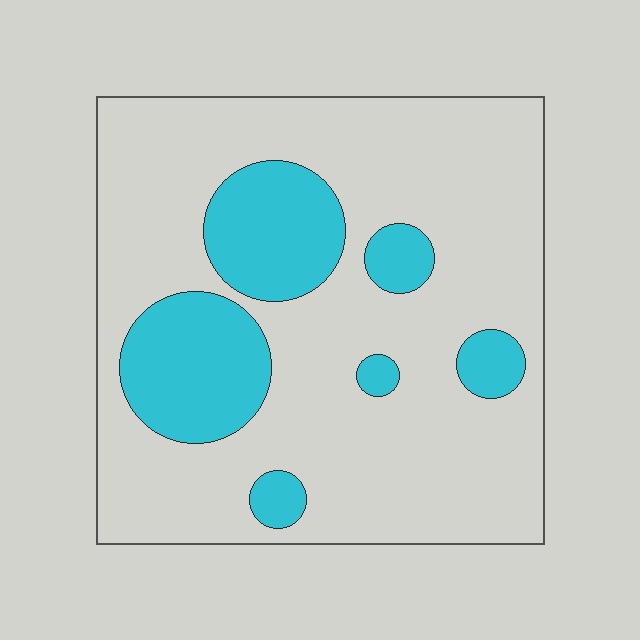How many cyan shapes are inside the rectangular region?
6.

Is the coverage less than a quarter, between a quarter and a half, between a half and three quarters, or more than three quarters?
Less than a quarter.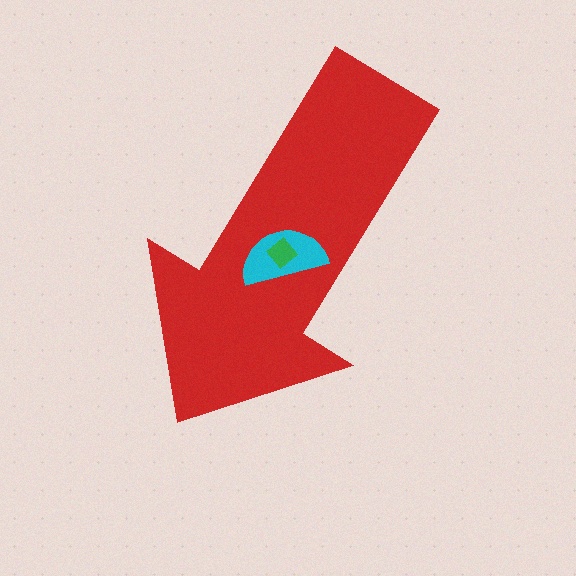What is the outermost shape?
The red arrow.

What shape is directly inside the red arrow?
The cyan semicircle.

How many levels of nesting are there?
3.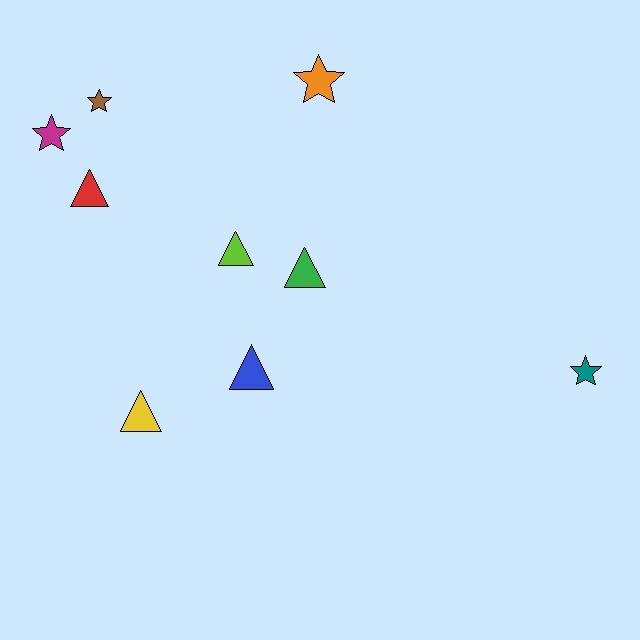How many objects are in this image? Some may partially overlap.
There are 9 objects.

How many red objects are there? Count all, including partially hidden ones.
There is 1 red object.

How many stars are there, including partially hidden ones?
There are 4 stars.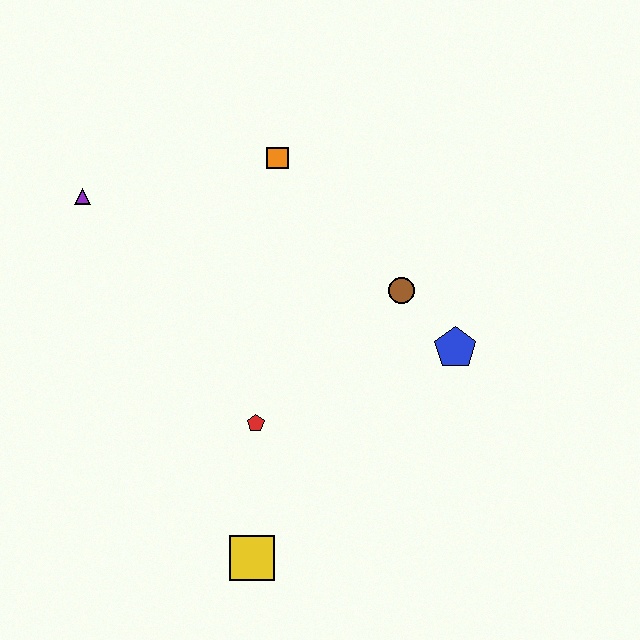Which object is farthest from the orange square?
The yellow square is farthest from the orange square.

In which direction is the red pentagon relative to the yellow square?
The red pentagon is above the yellow square.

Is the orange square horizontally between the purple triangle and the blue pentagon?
Yes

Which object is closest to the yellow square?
The red pentagon is closest to the yellow square.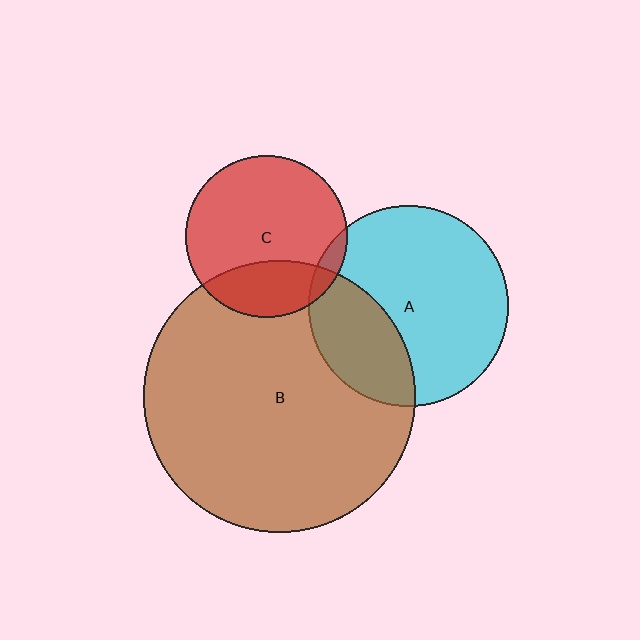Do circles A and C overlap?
Yes.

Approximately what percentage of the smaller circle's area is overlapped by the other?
Approximately 5%.